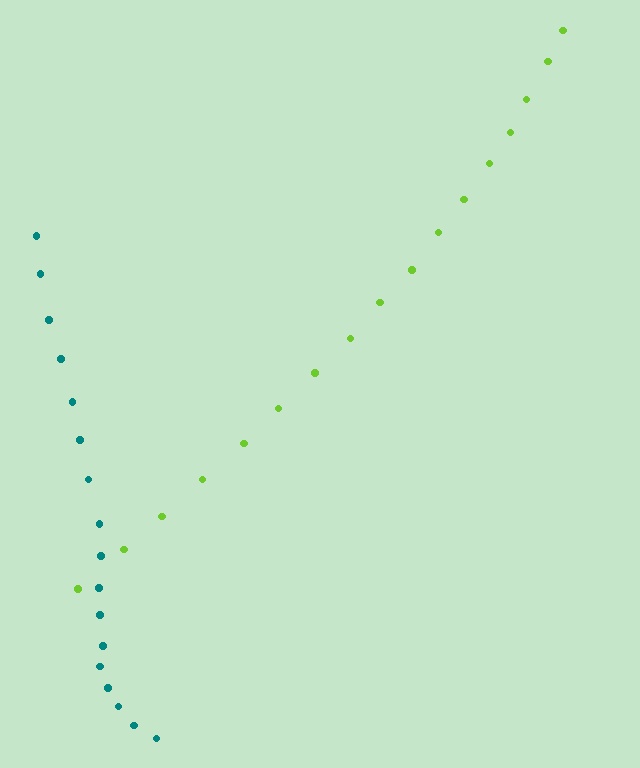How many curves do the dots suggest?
There are 2 distinct paths.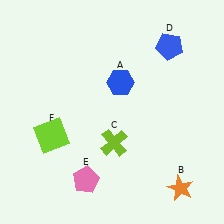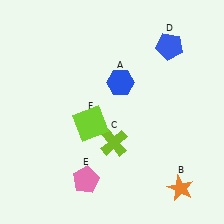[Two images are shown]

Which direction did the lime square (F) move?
The lime square (F) moved right.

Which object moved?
The lime square (F) moved right.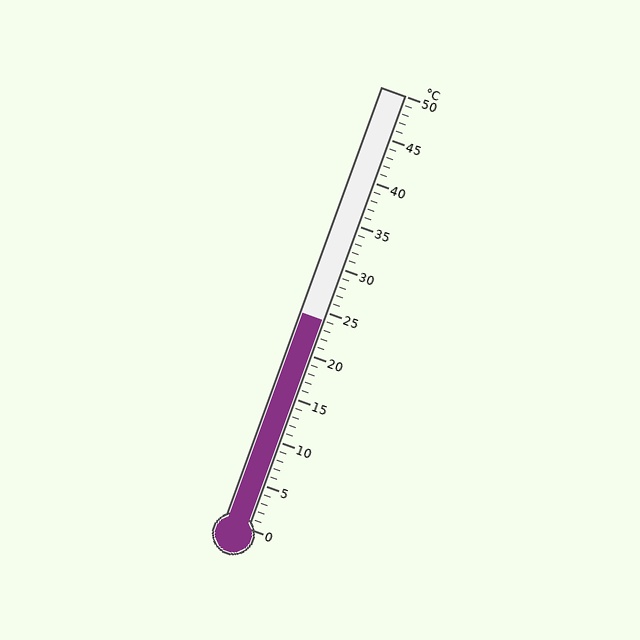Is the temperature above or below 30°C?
The temperature is below 30°C.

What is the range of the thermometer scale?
The thermometer scale ranges from 0°C to 50°C.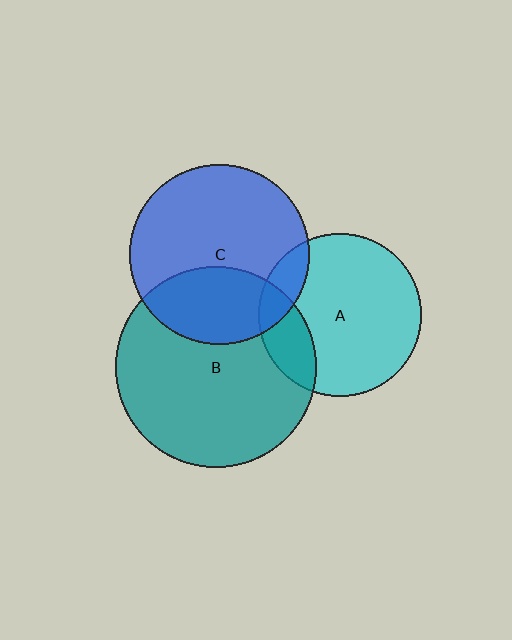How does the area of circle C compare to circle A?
Approximately 1.2 times.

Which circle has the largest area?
Circle B (teal).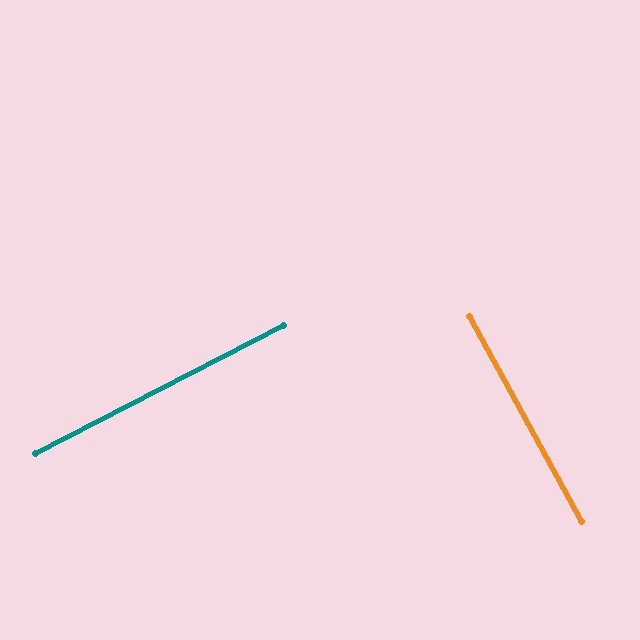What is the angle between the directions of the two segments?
Approximately 89 degrees.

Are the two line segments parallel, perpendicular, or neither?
Perpendicular — they meet at approximately 89°.